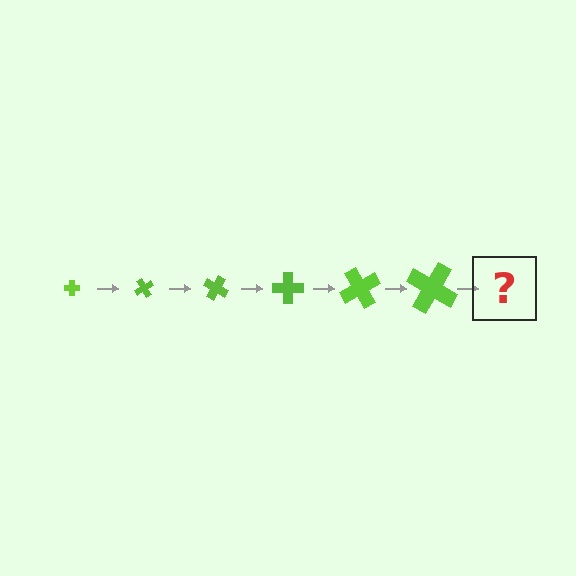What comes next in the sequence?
The next element should be a cross, larger than the previous one and rotated 360 degrees from the start.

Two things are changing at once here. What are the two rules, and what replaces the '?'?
The two rules are that the cross grows larger each step and it rotates 60 degrees each step. The '?' should be a cross, larger than the previous one and rotated 360 degrees from the start.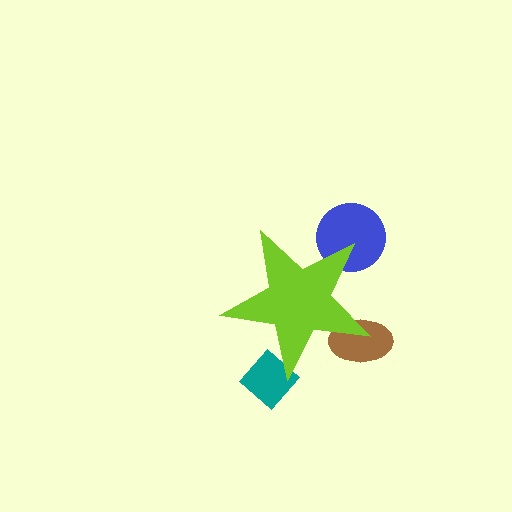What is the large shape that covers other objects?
A lime star.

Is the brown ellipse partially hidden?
Yes, the brown ellipse is partially hidden behind the lime star.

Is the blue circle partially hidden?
Yes, the blue circle is partially hidden behind the lime star.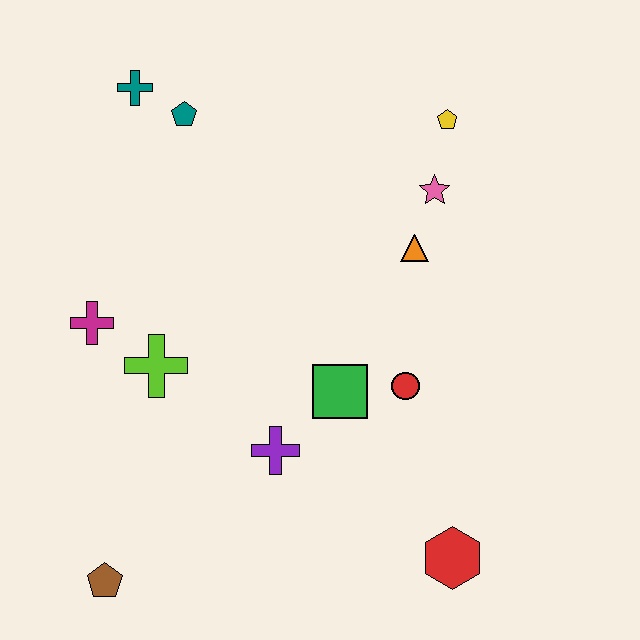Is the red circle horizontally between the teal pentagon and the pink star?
Yes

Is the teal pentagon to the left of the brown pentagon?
No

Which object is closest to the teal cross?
The teal pentagon is closest to the teal cross.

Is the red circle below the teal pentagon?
Yes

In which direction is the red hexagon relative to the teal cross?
The red hexagon is below the teal cross.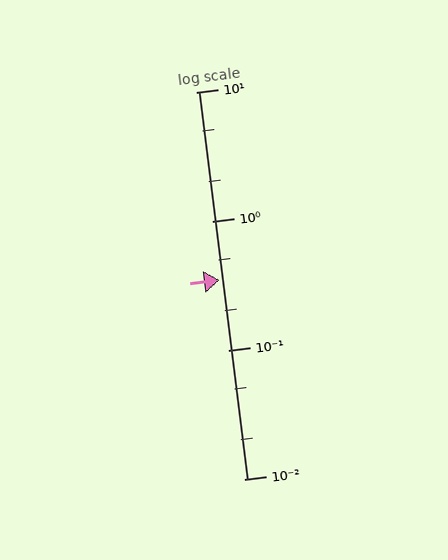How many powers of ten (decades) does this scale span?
The scale spans 3 decades, from 0.01 to 10.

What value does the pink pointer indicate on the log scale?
The pointer indicates approximately 0.35.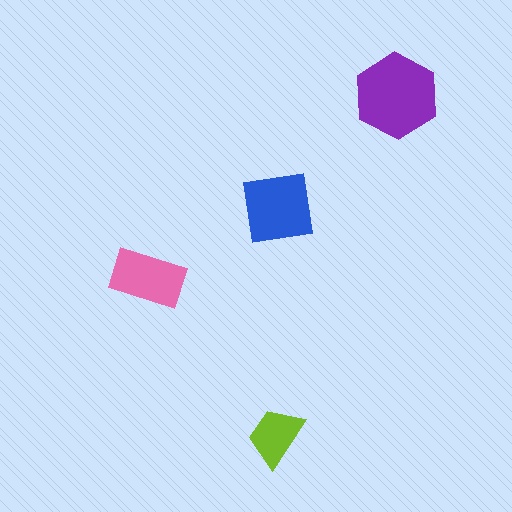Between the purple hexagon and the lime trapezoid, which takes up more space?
The purple hexagon.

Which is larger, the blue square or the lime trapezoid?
The blue square.